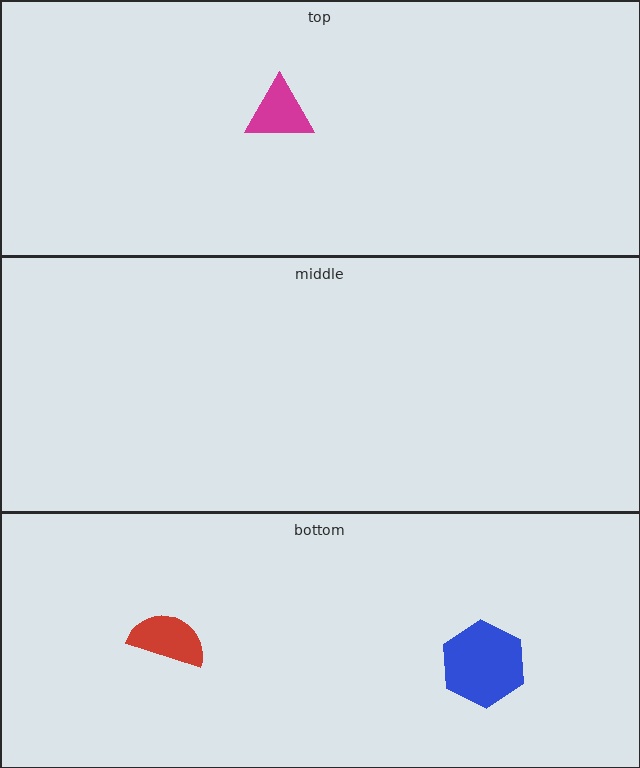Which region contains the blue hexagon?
The bottom region.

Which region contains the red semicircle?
The bottom region.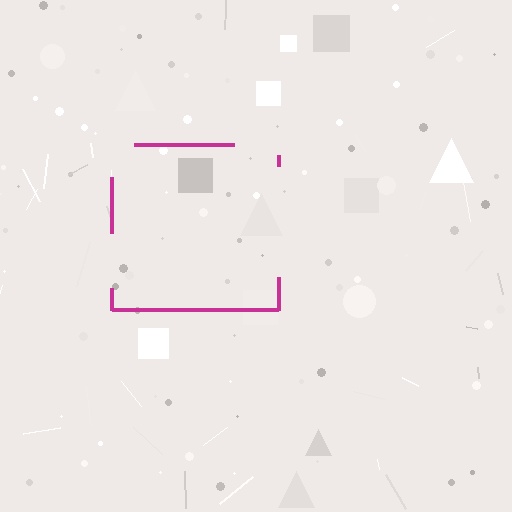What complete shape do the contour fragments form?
The contour fragments form a square.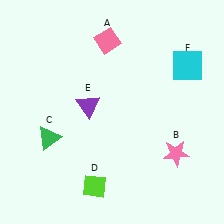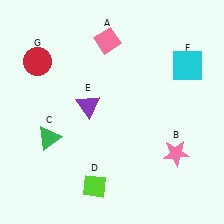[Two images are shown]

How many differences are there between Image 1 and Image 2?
There is 1 difference between the two images.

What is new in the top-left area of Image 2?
A red circle (G) was added in the top-left area of Image 2.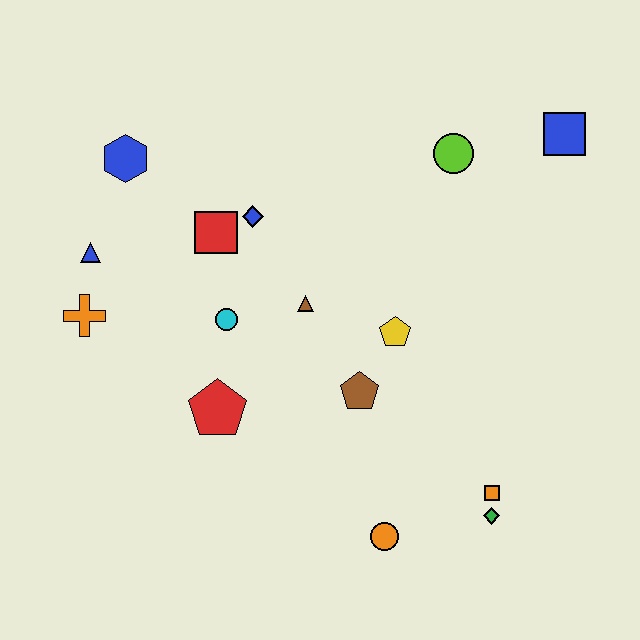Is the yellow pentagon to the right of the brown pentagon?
Yes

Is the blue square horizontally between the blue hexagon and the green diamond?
No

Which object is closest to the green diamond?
The orange square is closest to the green diamond.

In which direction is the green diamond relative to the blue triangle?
The green diamond is to the right of the blue triangle.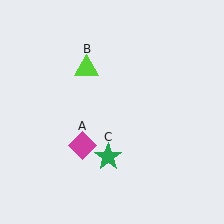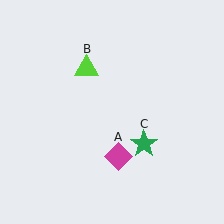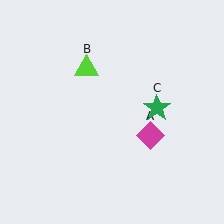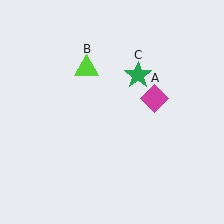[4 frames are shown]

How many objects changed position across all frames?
2 objects changed position: magenta diamond (object A), green star (object C).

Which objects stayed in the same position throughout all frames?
Lime triangle (object B) remained stationary.